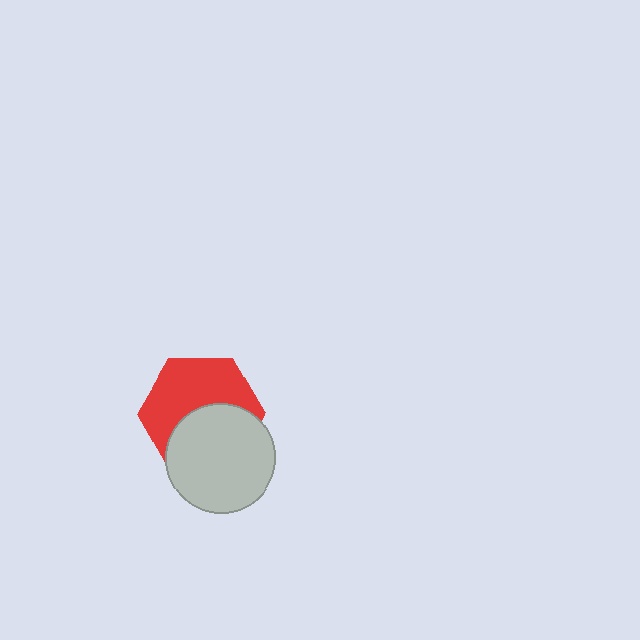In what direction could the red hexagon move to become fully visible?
The red hexagon could move up. That would shift it out from behind the light gray circle entirely.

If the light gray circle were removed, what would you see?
You would see the complete red hexagon.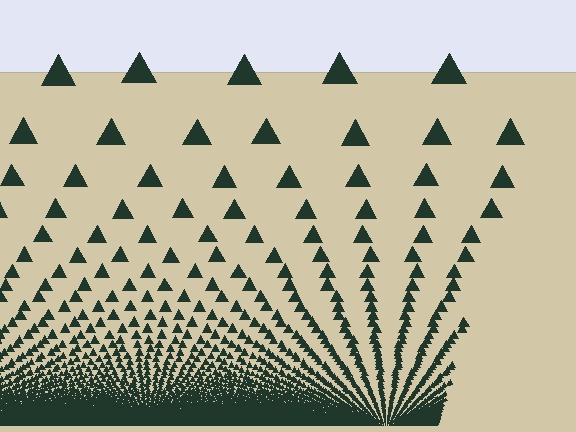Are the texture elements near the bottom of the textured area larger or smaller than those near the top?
Smaller. The gradient is inverted — elements near the bottom are smaller and denser.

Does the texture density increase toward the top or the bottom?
Density increases toward the bottom.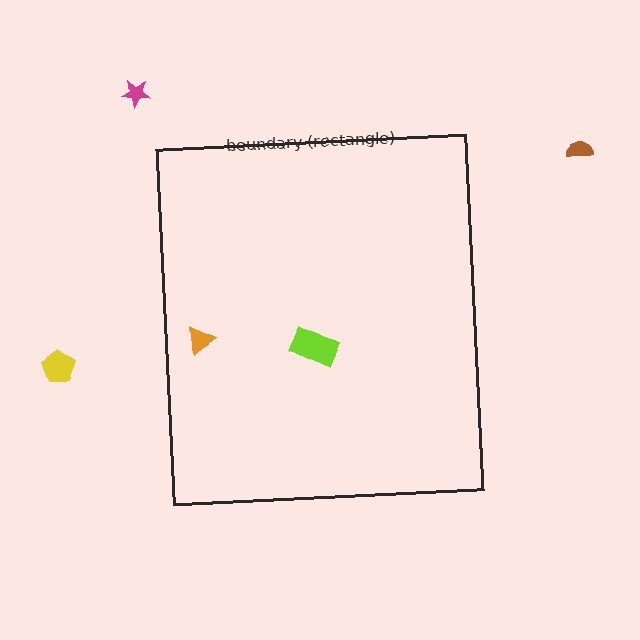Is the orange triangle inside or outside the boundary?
Inside.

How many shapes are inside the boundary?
2 inside, 3 outside.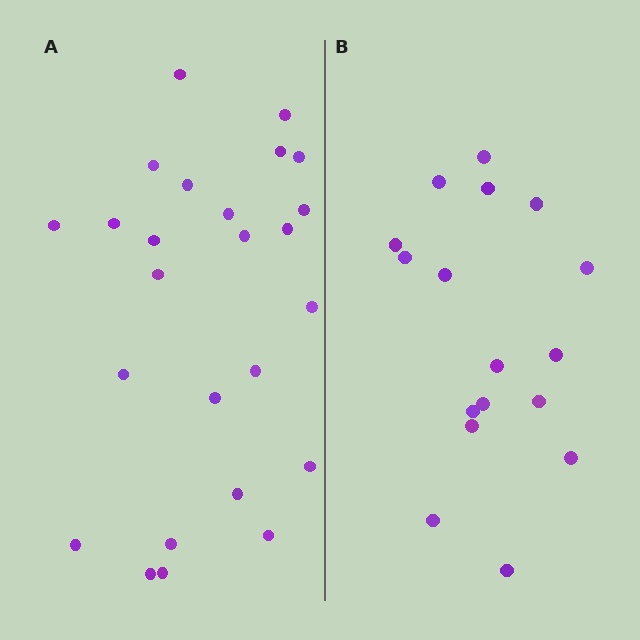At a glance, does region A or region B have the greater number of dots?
Region A (the left region) has more dots.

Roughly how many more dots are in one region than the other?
Region A has roughly 8 or so more dots than region B.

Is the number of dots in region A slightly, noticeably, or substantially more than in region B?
Region A has substantially more. The ratio is roughly 1.5 to 1.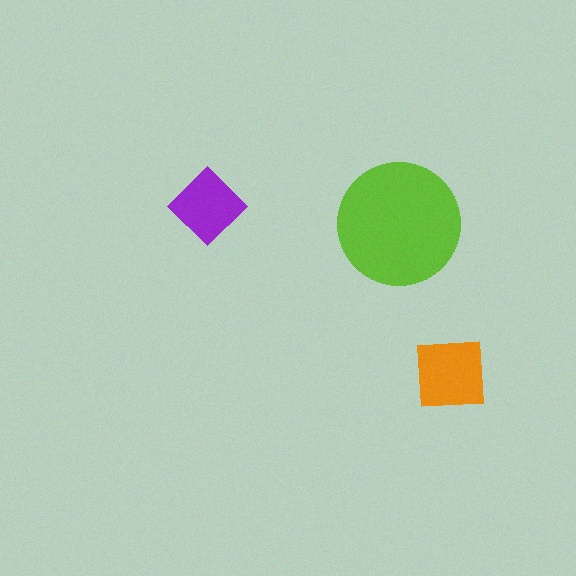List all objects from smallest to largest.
The purple diamond, the orange square, the lime circle.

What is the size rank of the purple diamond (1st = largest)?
3rd.